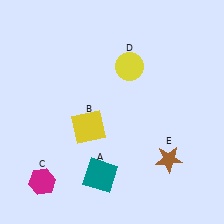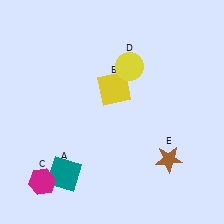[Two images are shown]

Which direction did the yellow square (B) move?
The yellow square (B) moved up.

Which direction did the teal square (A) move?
The teal square (A) moved left.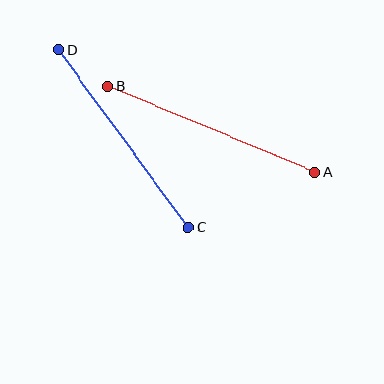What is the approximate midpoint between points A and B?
The midpoint is at approximately (212, 129) pixels.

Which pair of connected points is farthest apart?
Points A and B are farthest apart.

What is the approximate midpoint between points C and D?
The midpoint is at approximately (123, 138) pixels.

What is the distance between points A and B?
The distance is approximately 224 pixels.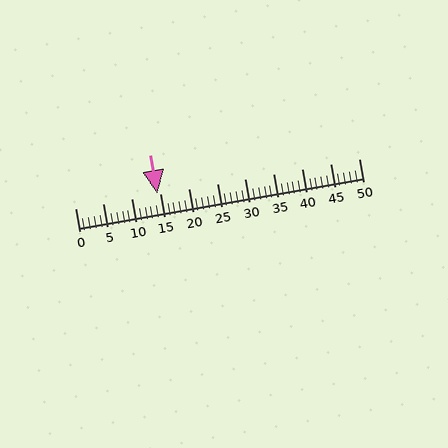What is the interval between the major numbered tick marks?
The major tick marks are spaced 5 units apart.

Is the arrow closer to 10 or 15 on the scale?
The arrow is closer to 15.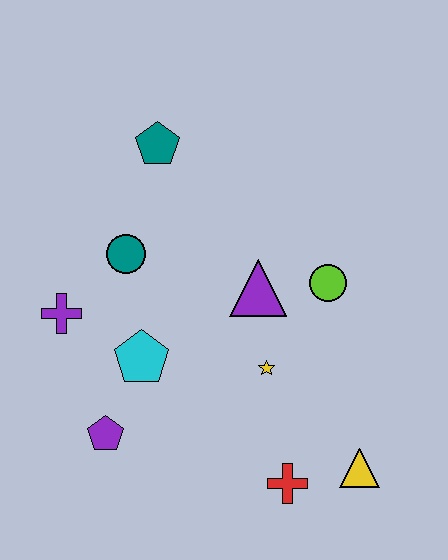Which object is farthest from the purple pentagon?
The teal pentagon is farthest from the purple pentagon.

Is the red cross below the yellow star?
Yes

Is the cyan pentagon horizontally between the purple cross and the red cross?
Yes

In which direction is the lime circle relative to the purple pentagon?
The lime circle is to the right of the purple pentagon.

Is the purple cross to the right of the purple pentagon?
No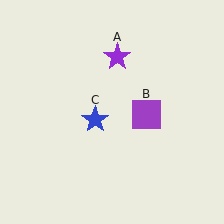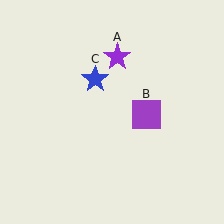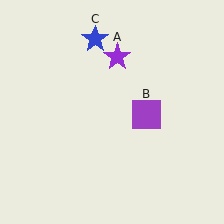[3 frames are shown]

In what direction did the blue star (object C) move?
The blue star (object C) moved up.